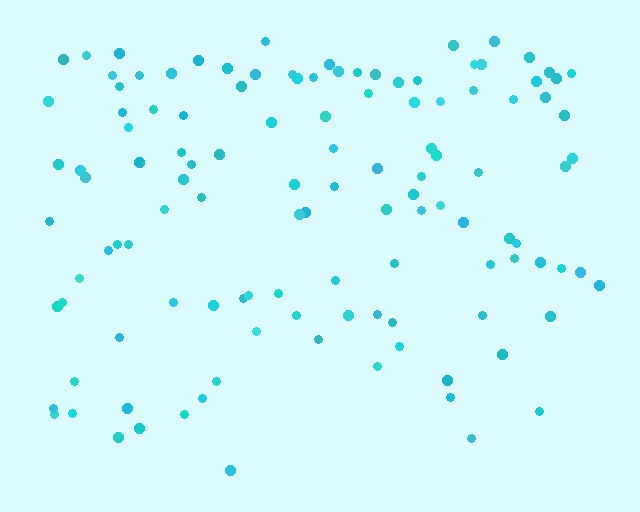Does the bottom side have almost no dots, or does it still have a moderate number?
Still a moderate number, just noticeably fewer than the top.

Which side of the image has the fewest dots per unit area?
The bottom.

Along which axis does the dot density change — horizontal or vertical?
Vertical.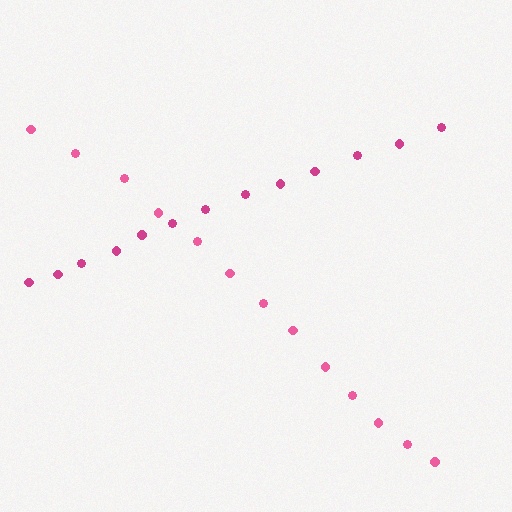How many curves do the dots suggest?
There are 2 distinct paths.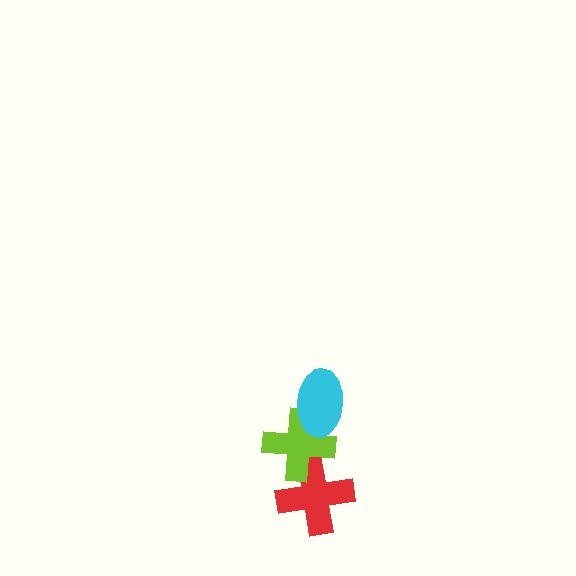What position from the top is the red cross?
The red cross is 3rd from the top.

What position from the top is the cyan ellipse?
The cyan ellipse is 1st from the top.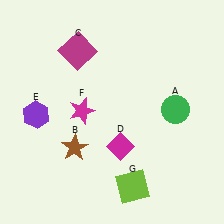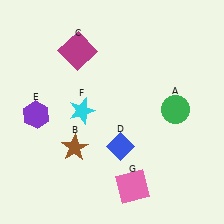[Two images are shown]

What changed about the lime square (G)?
In Image 1, G is lime. In Image 2, it changed to pink.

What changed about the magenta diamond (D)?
In Image 1, D is magenta. In Image 2, it changed to blue.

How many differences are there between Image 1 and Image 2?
There are 3 differences between the two images.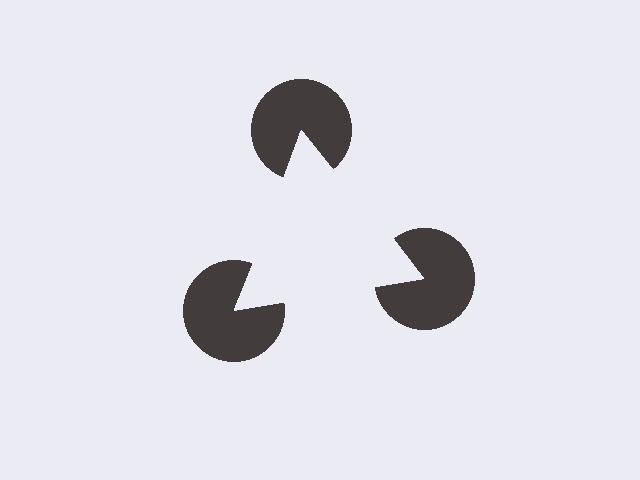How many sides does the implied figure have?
3 sides.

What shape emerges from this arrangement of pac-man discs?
An illusory triangle — its edges are inferred from the aligned wedge cuts in the pac-man discs, not physically drawn.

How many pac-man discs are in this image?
There are 3 — one at each vertex of the illusory triangle.